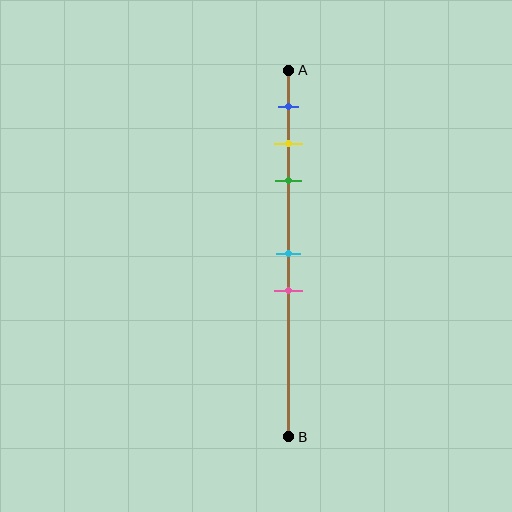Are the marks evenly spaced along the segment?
No, the marks are not evenly spaced.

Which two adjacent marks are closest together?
The yellow and green marks are the closest adjacent pair.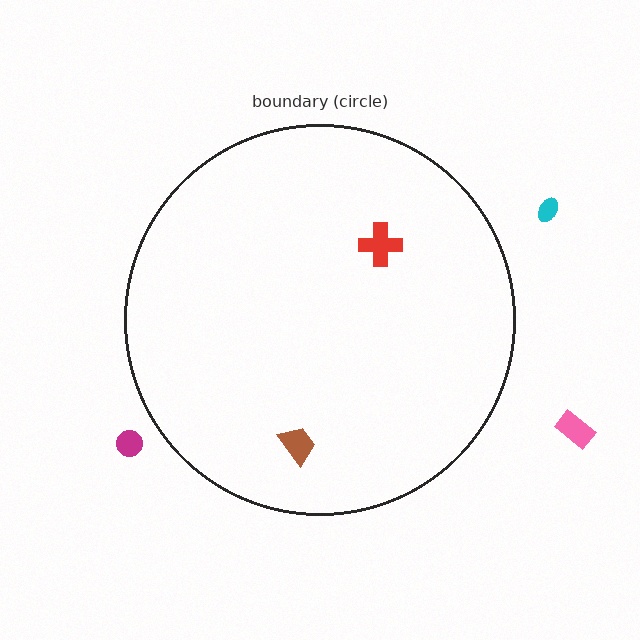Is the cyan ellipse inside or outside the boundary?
Outside.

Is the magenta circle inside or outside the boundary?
Outside.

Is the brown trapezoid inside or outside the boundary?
Inside.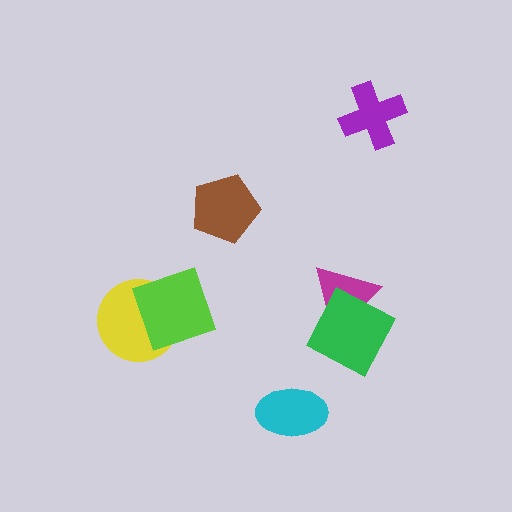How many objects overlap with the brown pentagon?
0 objects overlap with the brown pentagon.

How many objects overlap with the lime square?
1 object overlaps with the lime square.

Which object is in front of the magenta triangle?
The green diamond is in front of the magenta triangle.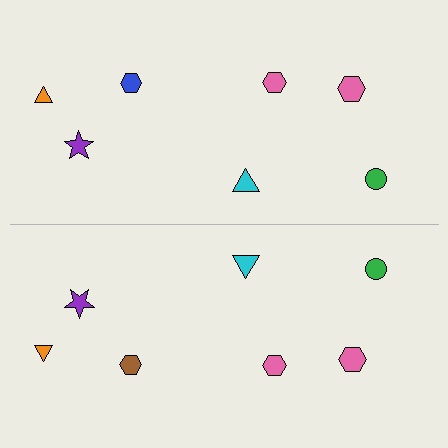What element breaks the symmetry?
The brown hexagon on the bottom side breaks the symmetry — its mirror counterpart is blue.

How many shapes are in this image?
There are 14 shapes in this image.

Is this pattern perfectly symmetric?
No, the pattern is not perfectly symmetric. The brown hexagon on the bottom side breaks the symmetry — its mirror counterpart is blue.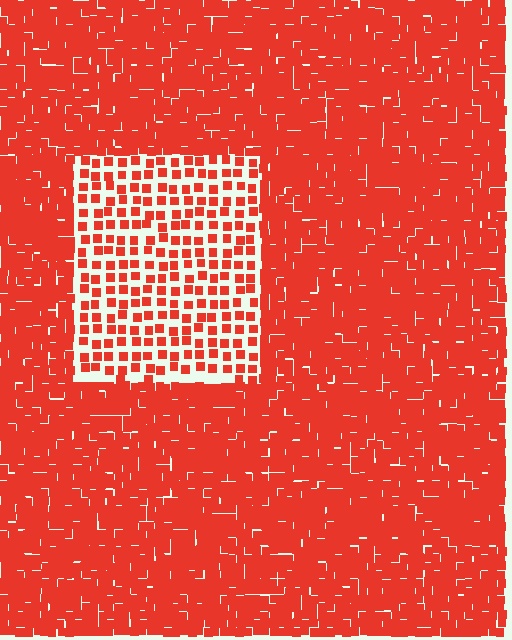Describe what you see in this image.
The image contains small red elements arranged at two different densities. A rectangle-shaped region is visible where the elements are less densely packed than the surrounding area.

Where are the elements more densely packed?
The elements are more densely packed outside the rectangle boundary.